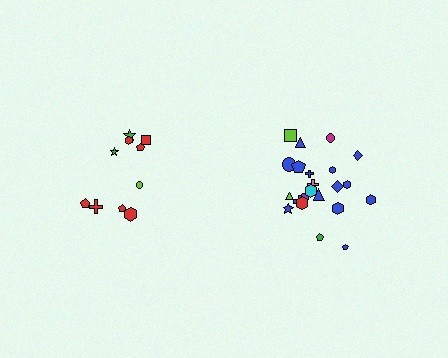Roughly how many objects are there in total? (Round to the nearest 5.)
Roughly 30 objects in total.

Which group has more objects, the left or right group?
The right group.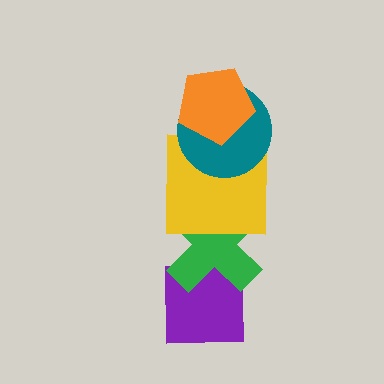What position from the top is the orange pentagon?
The orange pentagon is 1st from the top.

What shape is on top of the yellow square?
The teal circle is on top of the yellow square.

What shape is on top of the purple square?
The green cross is on top of the purple square.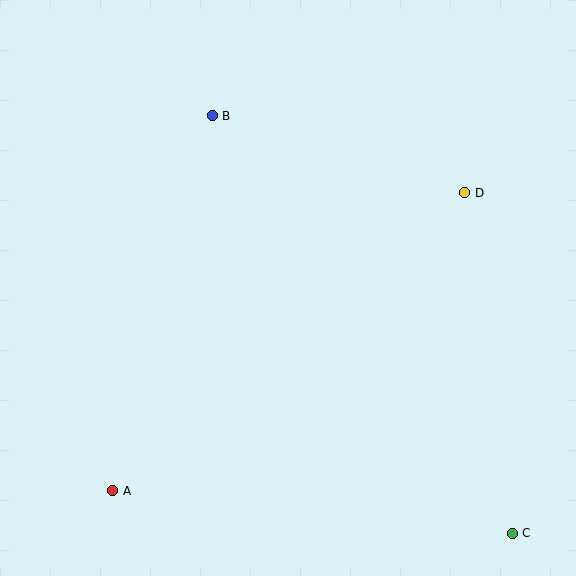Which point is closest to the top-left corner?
Point B is closest to the top-left corner.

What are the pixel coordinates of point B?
Point B is at (212, 116).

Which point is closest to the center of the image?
Point B at (212, 116) is closest to the center.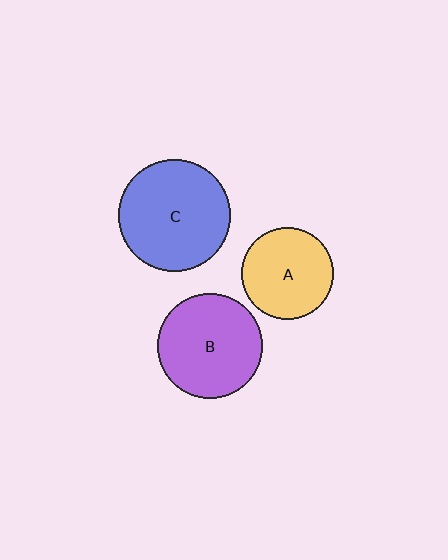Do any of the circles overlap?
No, none of the circles overlap.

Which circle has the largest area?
Circle C (blue).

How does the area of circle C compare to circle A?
Approximately 1.5 times.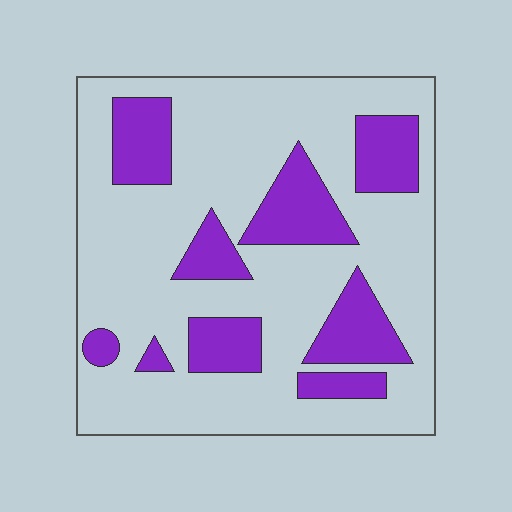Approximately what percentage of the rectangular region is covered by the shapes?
Approximately 25%.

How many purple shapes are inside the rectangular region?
9.